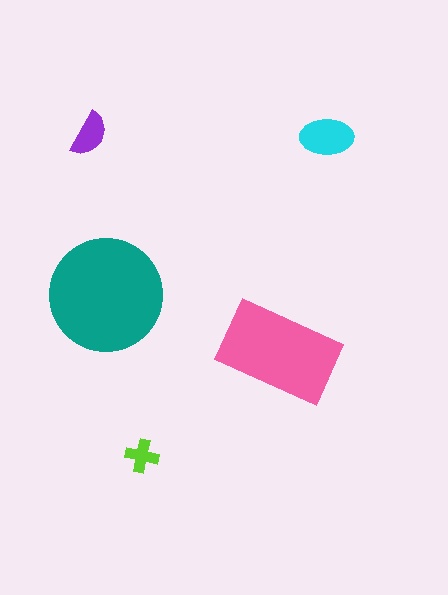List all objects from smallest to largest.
The lime cross, the purple semicircle, the cyan ellipse, the pink rectangle, the teal circle.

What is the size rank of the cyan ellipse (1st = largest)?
3rd.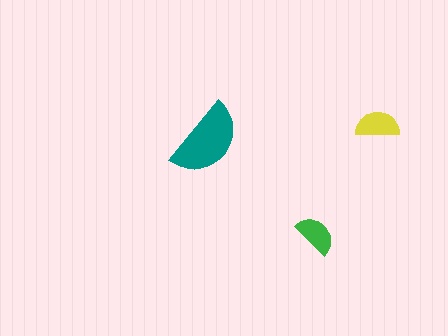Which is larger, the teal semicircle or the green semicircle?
The teal one.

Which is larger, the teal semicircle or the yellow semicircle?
The teal one.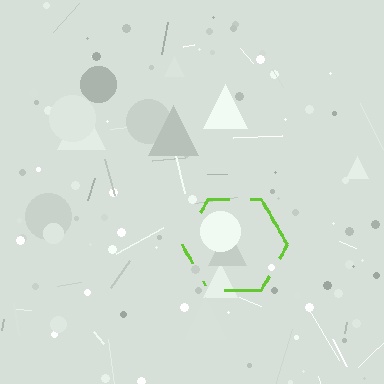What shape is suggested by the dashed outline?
The dashed outline suggests a hexagon.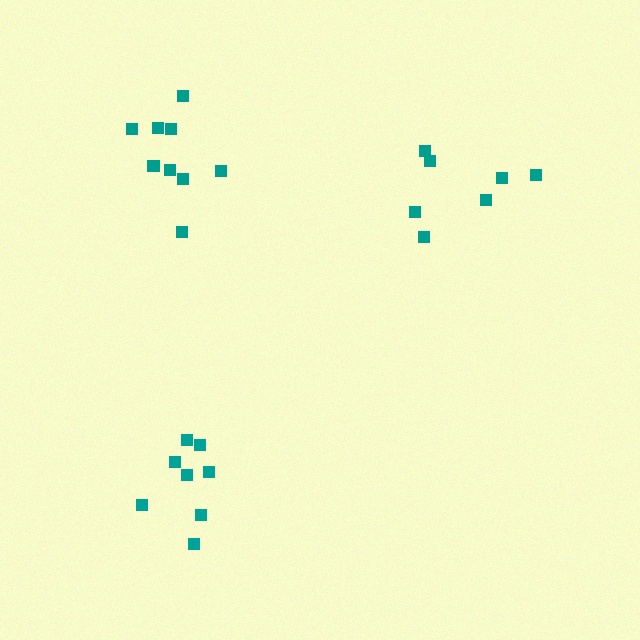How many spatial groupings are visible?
There are 3 spatial groupings.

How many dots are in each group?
Group 1: 7 dots, Group 2: 9 dots, Group 3: 8 dots (24 total).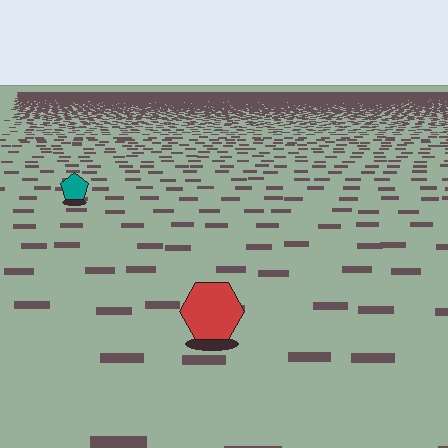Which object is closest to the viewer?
The red hexagon is closest. The texture marks near it are larger and more spread out.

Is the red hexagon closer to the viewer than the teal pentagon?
Yes. The red hexagon is closer — you can tell from the texture gradient: the ground texture is coarser near it.